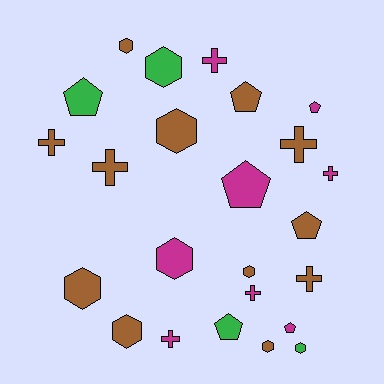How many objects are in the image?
There are 24 objects.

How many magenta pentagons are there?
There are 3 magenta pentagons.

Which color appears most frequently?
Brown, with 12 objects.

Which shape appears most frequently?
Hexagon, with 9 objects.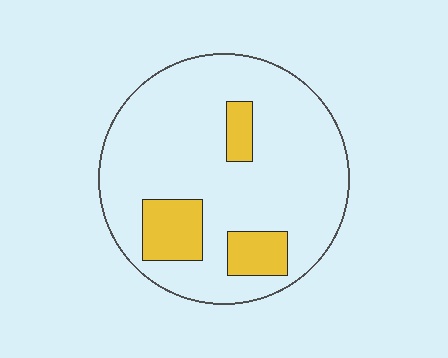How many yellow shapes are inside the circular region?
3.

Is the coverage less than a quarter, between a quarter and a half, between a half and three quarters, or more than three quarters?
Less than a quarter.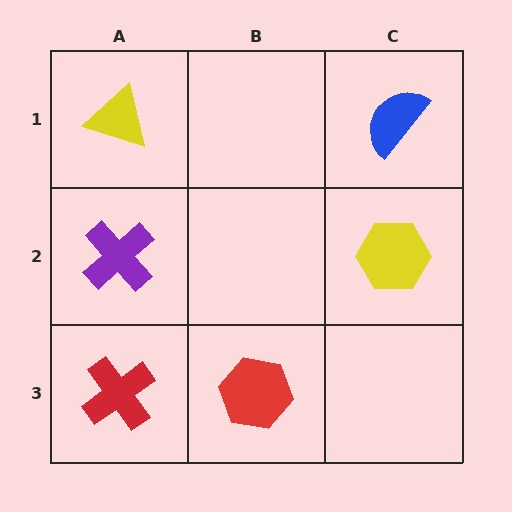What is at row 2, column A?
A purple cross.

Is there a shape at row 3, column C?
No, that cell is empty.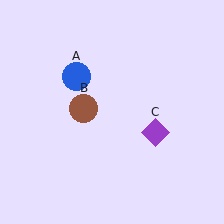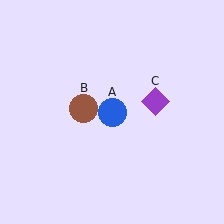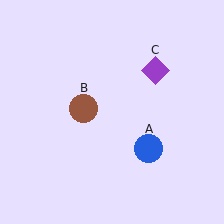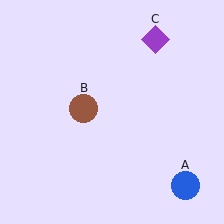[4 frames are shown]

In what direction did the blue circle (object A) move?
The blue circle (object A) moved down and to the right.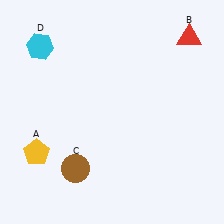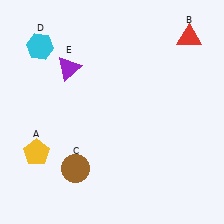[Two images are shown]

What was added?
A purple triangle (E) was added in Image 2.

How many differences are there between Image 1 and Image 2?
There is 1 difference between the two images.